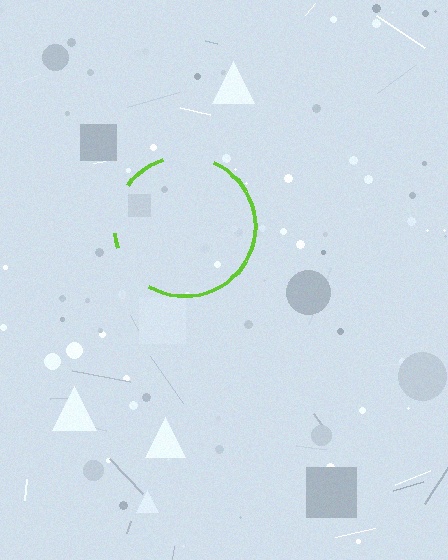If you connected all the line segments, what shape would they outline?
They would outline a circle.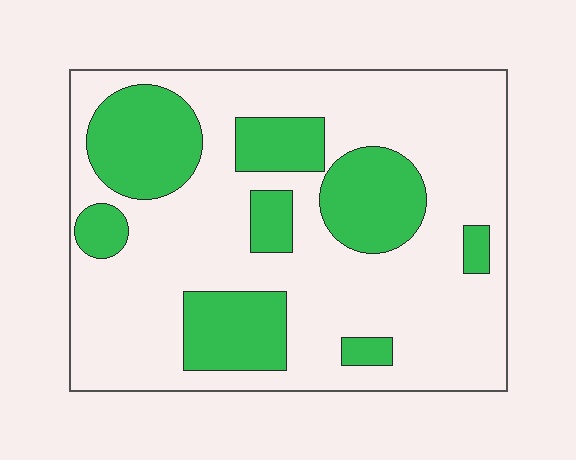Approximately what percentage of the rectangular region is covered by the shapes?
Approximately 30%.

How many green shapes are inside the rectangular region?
8.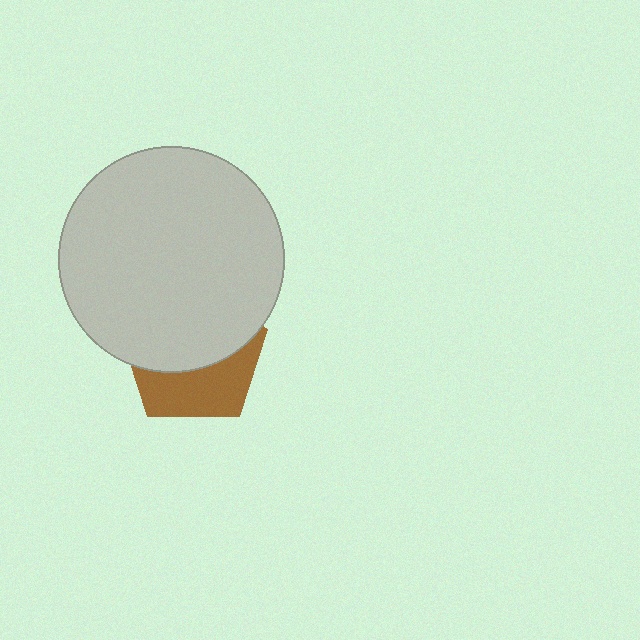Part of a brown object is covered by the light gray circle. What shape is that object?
It is a pentagon.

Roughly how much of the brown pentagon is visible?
A small part of it is visible (roughly 41%).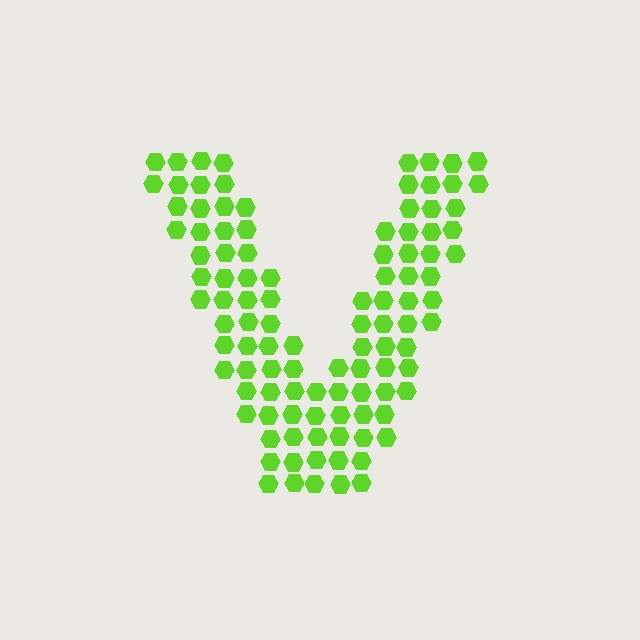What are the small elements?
The small elements are hexagons.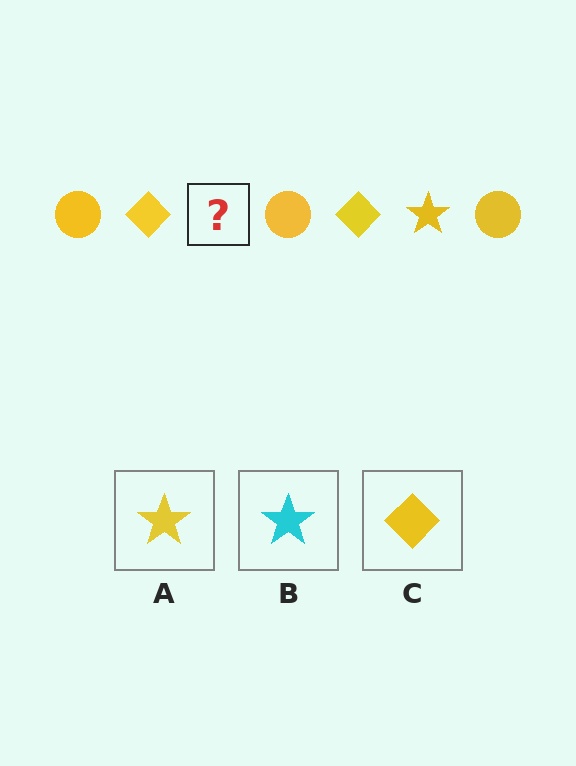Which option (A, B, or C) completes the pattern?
A.